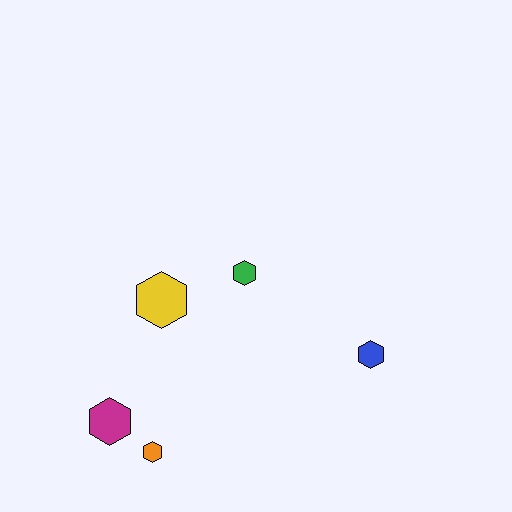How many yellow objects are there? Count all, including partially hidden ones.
There is 1 yellow object.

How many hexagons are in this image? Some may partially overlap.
There are 5 hexagons.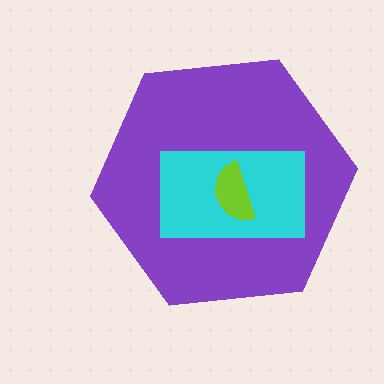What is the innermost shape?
The lime semicircle.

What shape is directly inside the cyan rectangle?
The lime semicircle.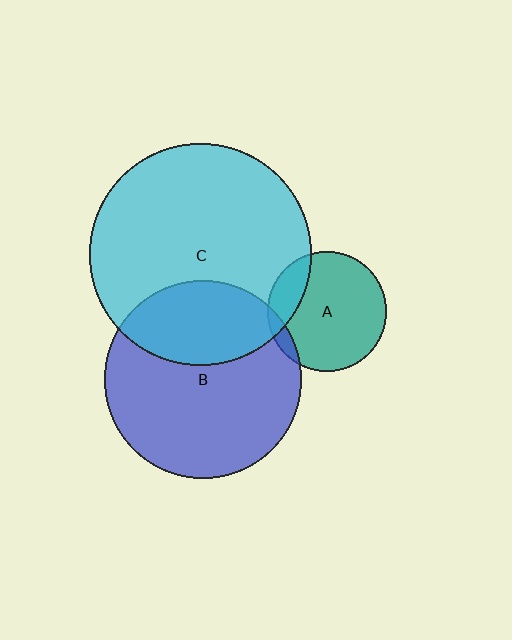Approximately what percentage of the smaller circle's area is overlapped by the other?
Approximately 5%.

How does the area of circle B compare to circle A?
Approximately 2.7 times.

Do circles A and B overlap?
Yes.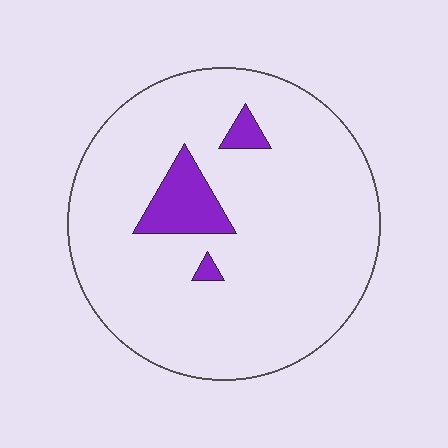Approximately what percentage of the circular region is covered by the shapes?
Approximately 10%.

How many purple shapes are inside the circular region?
3.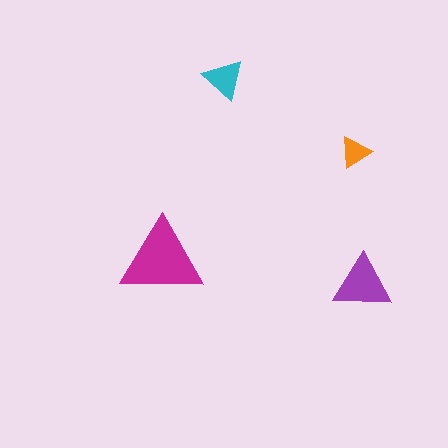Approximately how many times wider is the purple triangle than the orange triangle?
About 2 times wider.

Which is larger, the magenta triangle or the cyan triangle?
The magenta one.